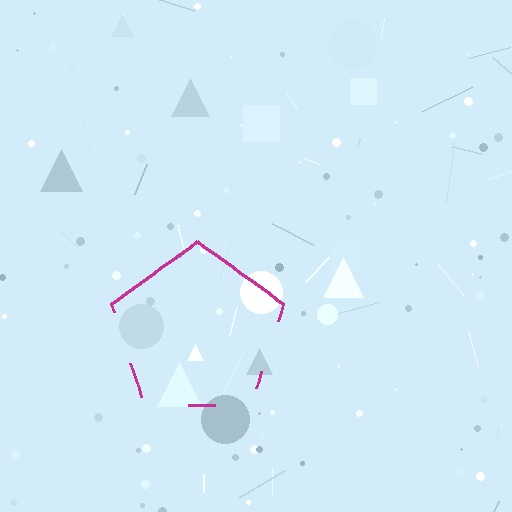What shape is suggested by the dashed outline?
The dashed outline suggests a pentagon.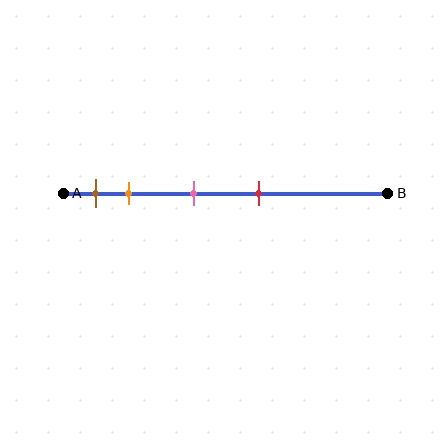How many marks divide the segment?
There are 4 marks dividing the segment.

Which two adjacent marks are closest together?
The brown and orange marks are the closest adjacent pair.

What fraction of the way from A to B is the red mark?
The red mark is approximately 60% (0.6) of the way from A to B.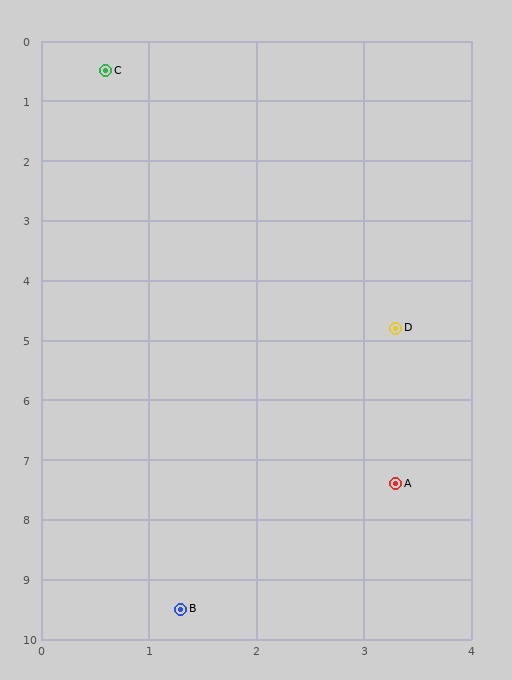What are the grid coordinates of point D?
Point D is at approximately (3.3, 4.8).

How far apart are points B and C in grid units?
Points B and C are about 9.0 grid units apart.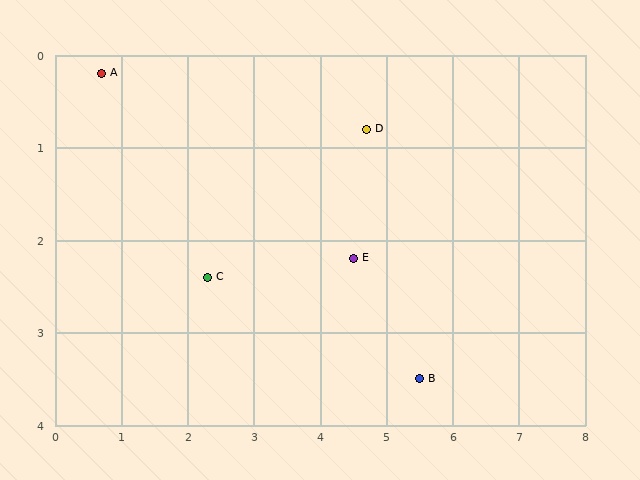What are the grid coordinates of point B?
Point B is at approximately (5.5, 3.5).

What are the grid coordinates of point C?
Point C is at approximately (2.3, 2.4).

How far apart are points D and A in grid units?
Points D and A are about 4.0 grid units apart.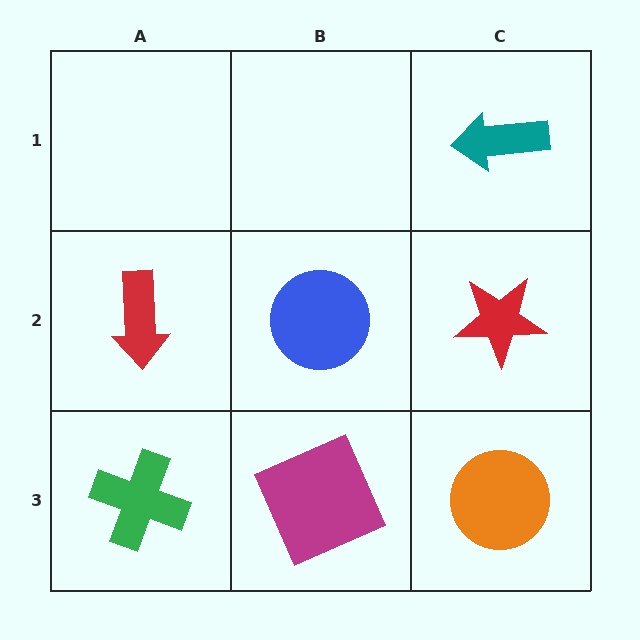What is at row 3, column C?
An orange circle.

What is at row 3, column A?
A green cross.